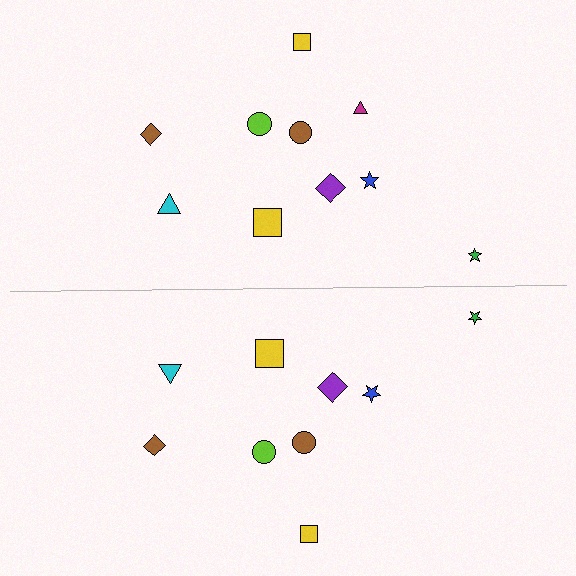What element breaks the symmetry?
A magenta triangle is missing from the bottom side.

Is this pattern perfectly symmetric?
No, the pattern is not perfectly symmetric. A magenta triangle is missing from the bottom side.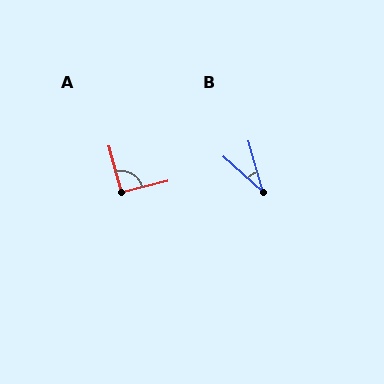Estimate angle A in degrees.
Approximately 92 degrees.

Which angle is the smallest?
B, at approximately 32 degrees.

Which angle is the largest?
A, at approximately 92 degrees.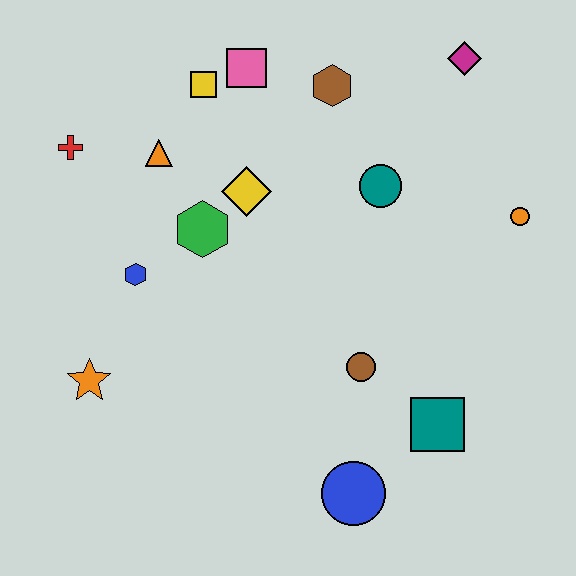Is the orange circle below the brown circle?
No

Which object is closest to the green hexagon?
The yellow diamond is closest to the green hexagon.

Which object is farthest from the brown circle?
The red cross is farthest from the brown circle.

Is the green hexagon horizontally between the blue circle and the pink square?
No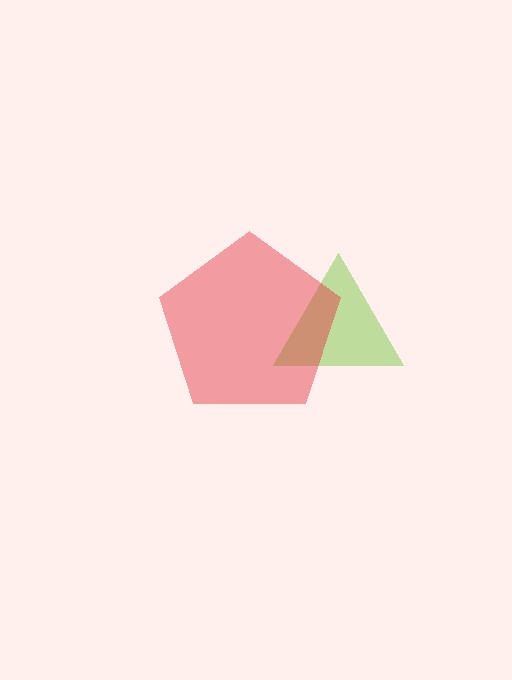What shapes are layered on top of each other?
The layered shapes are: a lime triangle, a red pentagon.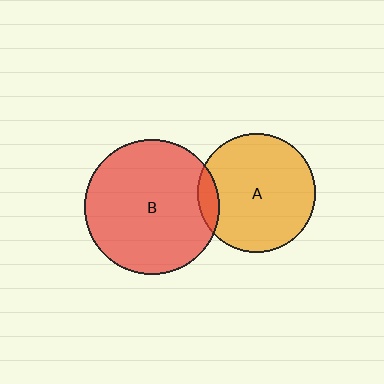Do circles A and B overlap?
Yes.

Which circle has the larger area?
Circle B (red).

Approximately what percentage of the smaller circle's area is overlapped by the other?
Approximately 10%.